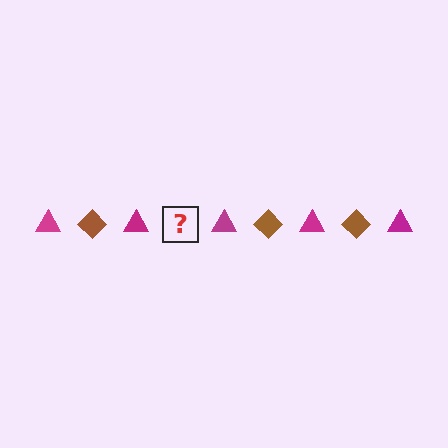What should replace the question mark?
The question mark should be replaced with a brown diamond.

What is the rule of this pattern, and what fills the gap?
The rule is that the pattern alternates between magenta triangle and brown diamond. The gap should be filled with a brown diamond.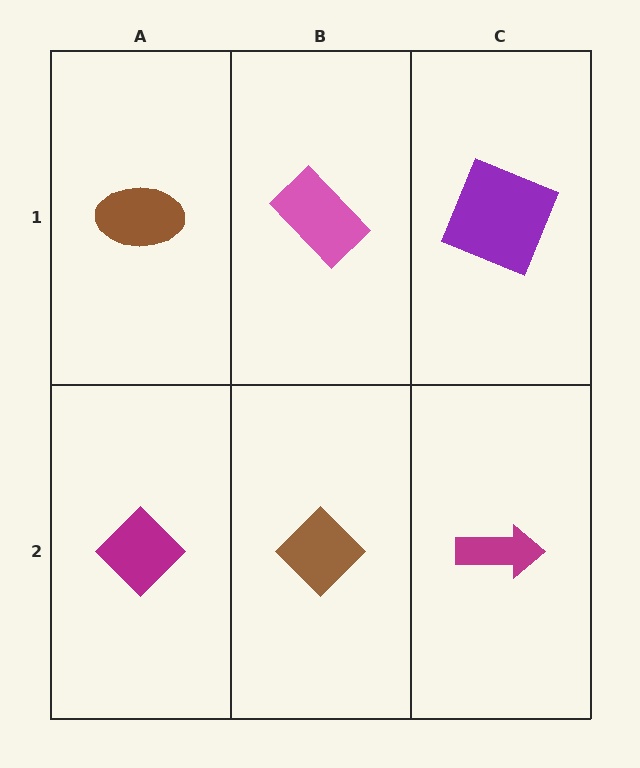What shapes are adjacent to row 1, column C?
A magenta arrow (row 2, column C), a pink rectangle (row 1, column B).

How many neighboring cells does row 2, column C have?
2.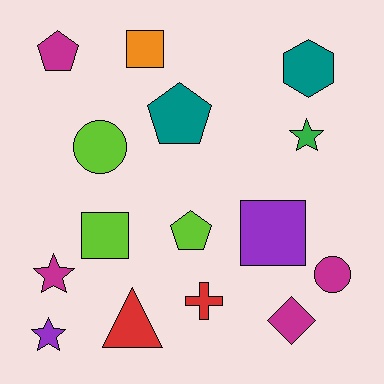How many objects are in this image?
There are 15 objects.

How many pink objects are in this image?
There are no pink objects.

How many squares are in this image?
There are 3 squares.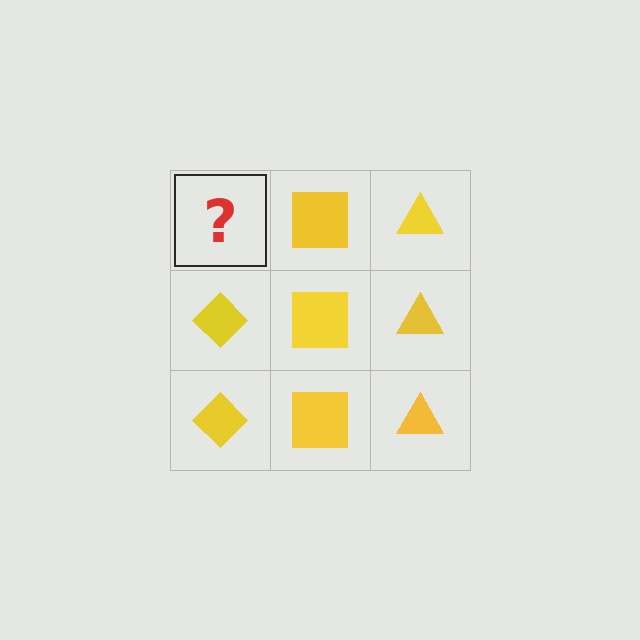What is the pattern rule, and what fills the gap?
The rule is that each column has a consistent shape. The gap should be filled with a yellow diamond.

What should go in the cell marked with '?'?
The missing cell should contain a yellow diamond.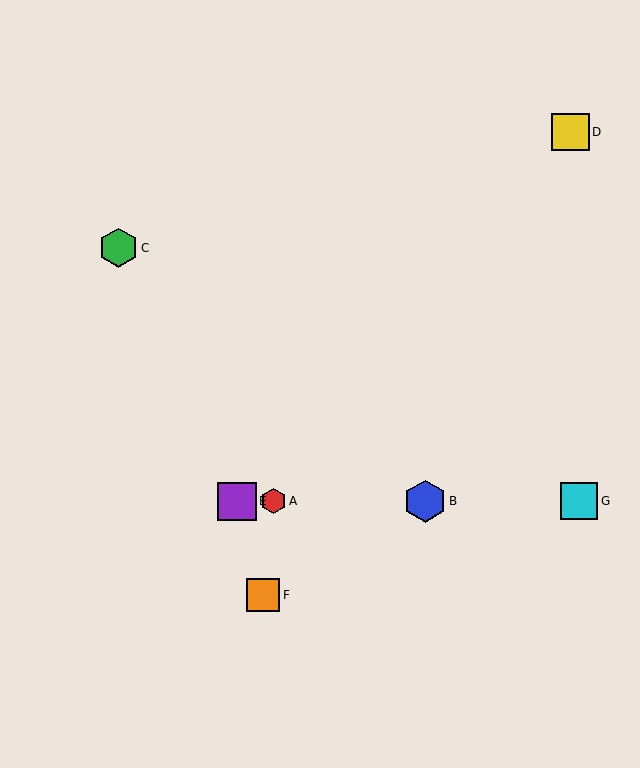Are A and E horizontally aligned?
Yes, both are at y≈501.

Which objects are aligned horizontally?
Objects A, B, E, G are aligned horizontally.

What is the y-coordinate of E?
Object E is at y≈501.